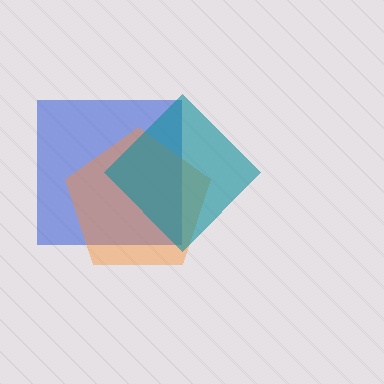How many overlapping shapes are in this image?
There are 3 overlapping shapes in the image.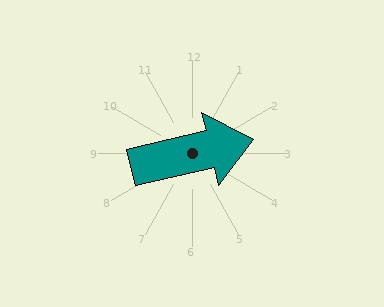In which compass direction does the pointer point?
East.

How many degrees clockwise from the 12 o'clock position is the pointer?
Approximately 77 degrees.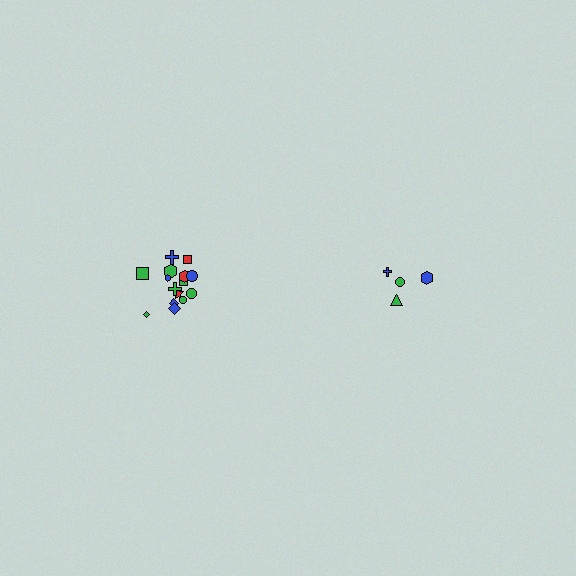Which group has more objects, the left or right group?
The left group.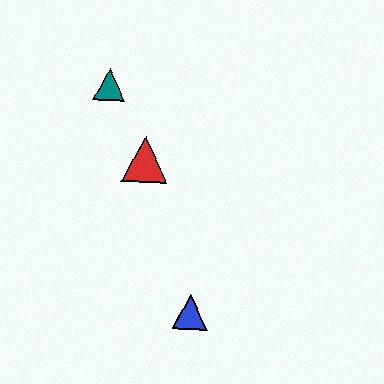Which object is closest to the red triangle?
The teal triangle is closest to the red triangle.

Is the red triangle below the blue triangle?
No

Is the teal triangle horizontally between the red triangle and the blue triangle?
No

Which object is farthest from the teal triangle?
The blue triangle is farthest from the teal triangle.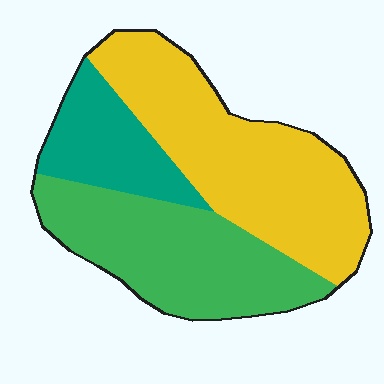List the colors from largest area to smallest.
From largest to smallest: yellow, green, teal.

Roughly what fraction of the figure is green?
Green takes up about three eighths (3/8) of the figure.